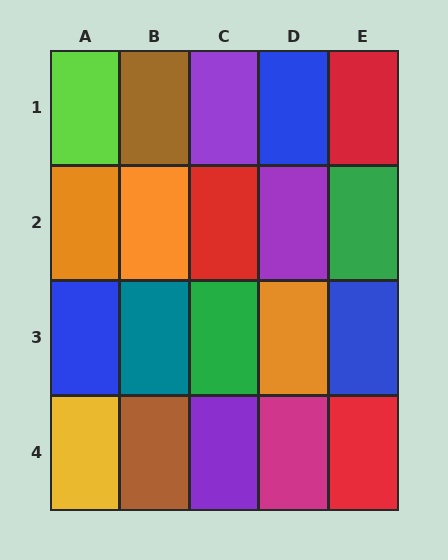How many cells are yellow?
1 cell is yellow.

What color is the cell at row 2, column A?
Orange.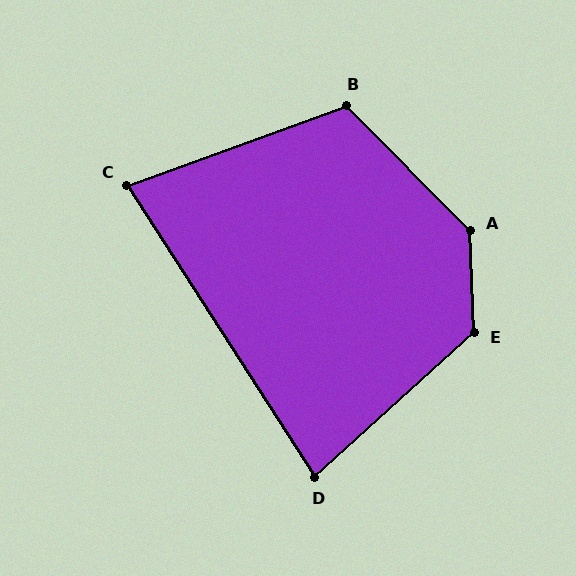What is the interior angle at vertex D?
Approximately 81 degrees (acute).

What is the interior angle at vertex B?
Approximately 115 degrees (obtuse).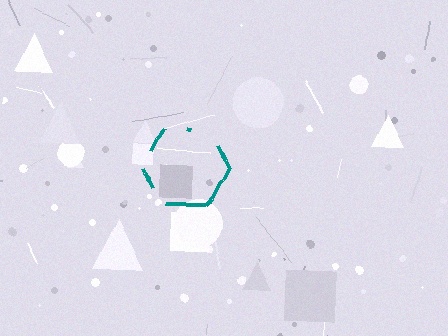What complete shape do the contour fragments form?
The contour fragments form a hexagon.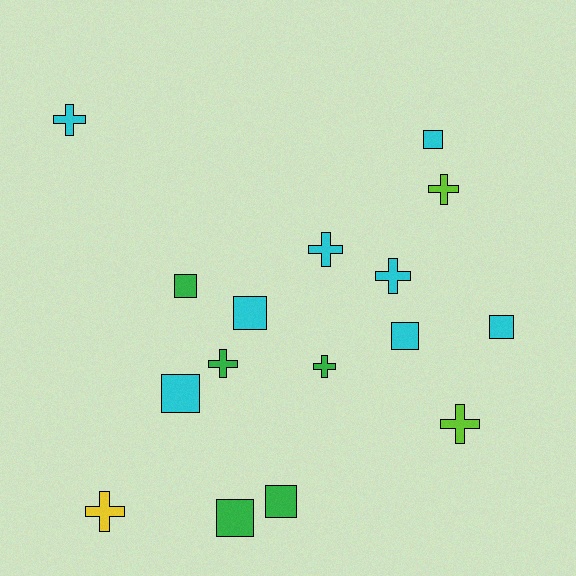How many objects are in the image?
There are 16 objects.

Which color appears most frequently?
Cyan, with 8 objects.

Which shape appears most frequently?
Square, with 8 objects.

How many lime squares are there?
There are no lime squares.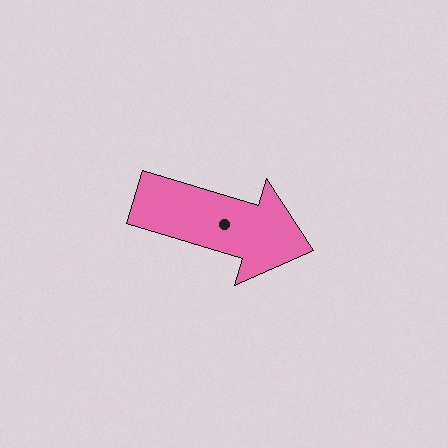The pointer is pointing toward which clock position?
Roughly 4 o'clock.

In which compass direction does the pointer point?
East.